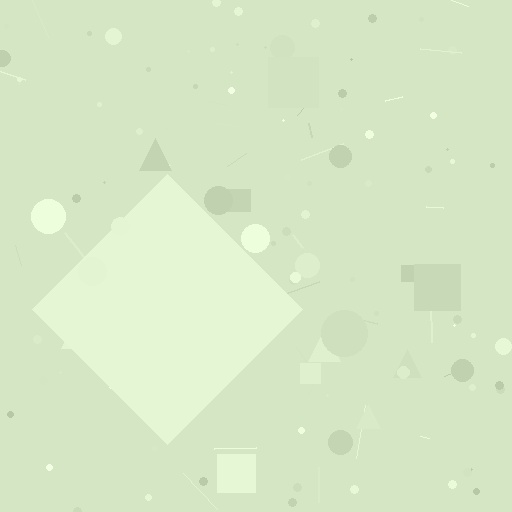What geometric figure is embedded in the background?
A diamond is embedded in the background.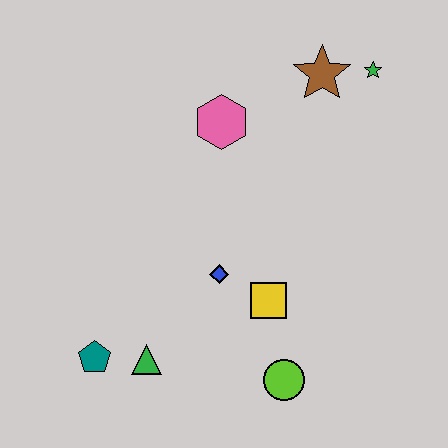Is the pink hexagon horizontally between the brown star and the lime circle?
No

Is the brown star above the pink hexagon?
Yes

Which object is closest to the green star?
The brown star is closest to the green star.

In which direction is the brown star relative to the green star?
The brown star is to the left of the green star.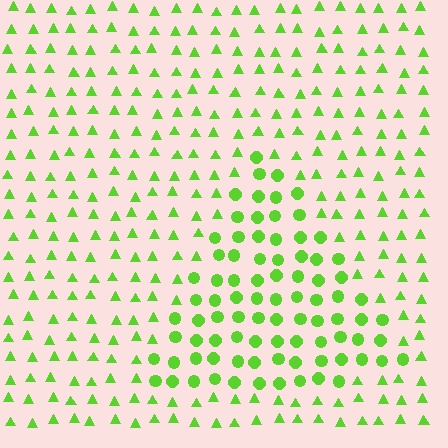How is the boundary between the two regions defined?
The boundary is defined by a change in element shape: circles inside vs. triangles outside. All elements share the same color and spacing.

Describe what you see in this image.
The image is filled with small lime elements arranged in a uniform grid. A triangle-shaped region contains circles, while the surrounding area contains triangles. The boundary is defined purely by the change in element shape.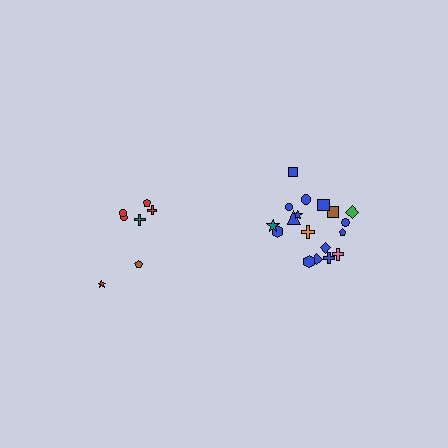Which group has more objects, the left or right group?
The right group.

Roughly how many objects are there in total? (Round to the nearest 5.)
Roughly 25 objects in total.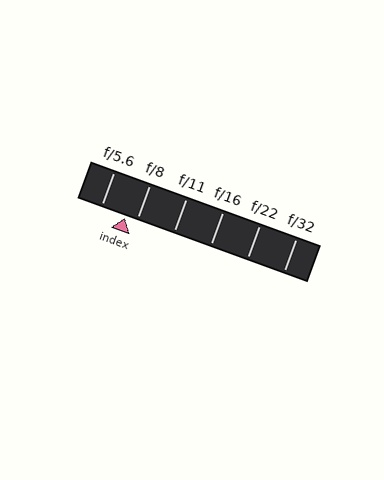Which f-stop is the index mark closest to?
The index mark is closest to f/8.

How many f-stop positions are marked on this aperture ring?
There are 6 f-stop positions marked.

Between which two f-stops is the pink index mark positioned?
The index mark is between f/5.6 and f/8.